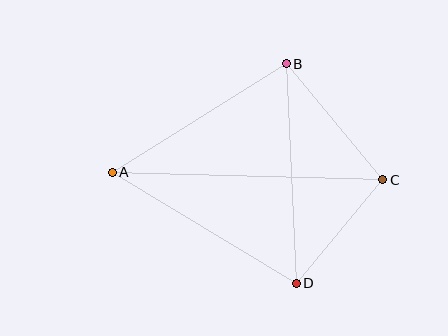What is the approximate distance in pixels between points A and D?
The distance between A and D is approximately 215 pixels.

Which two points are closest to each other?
Points C and D are closest to each other.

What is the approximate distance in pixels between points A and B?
The distance between A and B is approximately 205 pixels.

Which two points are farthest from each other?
Points A and C are farthest from each other.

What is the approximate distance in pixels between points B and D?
The distance between B and D is approximately 220 pixels.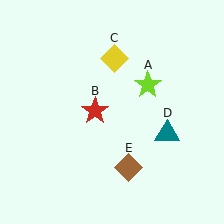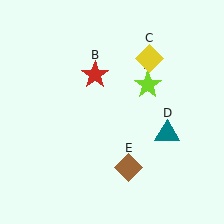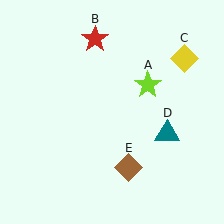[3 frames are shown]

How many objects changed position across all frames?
2 objects changed position: red star (object B), yellow diamond (object C).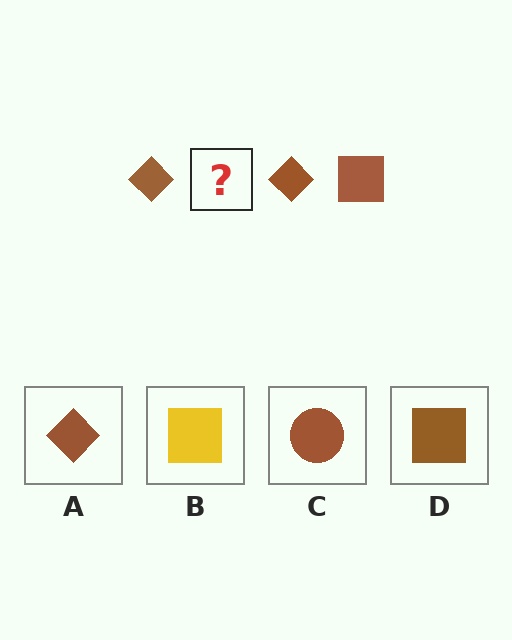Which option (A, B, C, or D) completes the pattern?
D.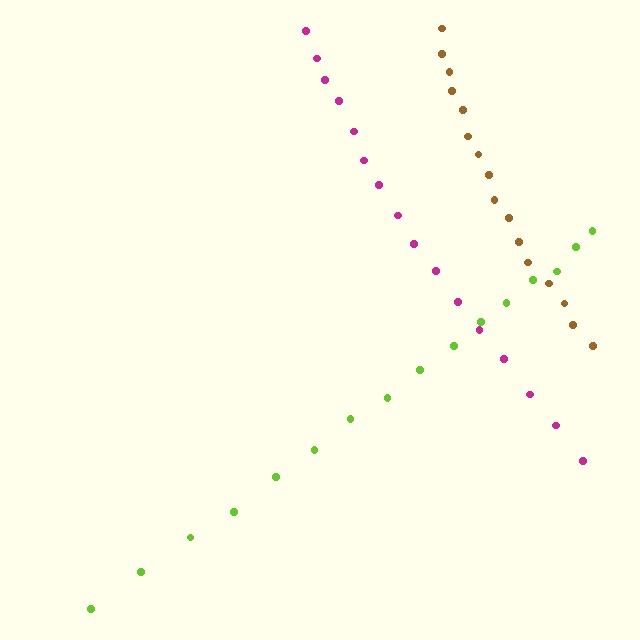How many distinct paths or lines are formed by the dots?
There are 3 distinct paths.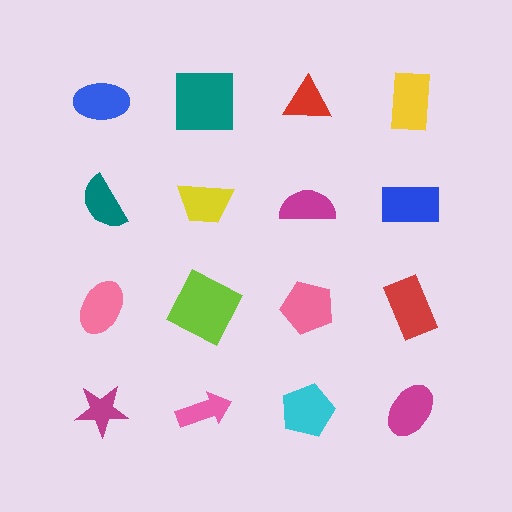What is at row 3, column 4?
A red rectangle.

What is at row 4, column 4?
A magenta ellipse.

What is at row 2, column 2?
A yellow trapezoid.